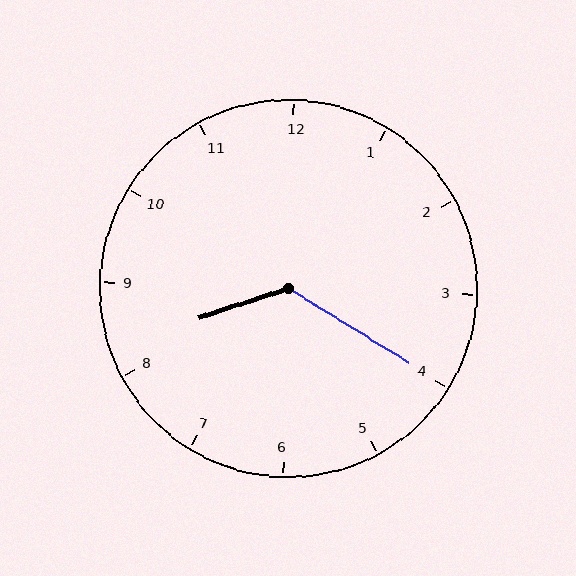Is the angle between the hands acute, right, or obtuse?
It is obtuse.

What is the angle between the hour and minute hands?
Approximately 130 degrees.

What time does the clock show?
8:20.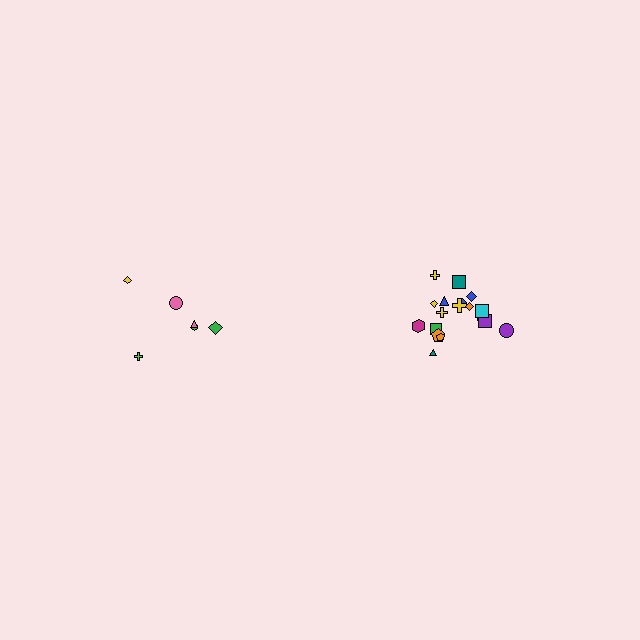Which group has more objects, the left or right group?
The right group.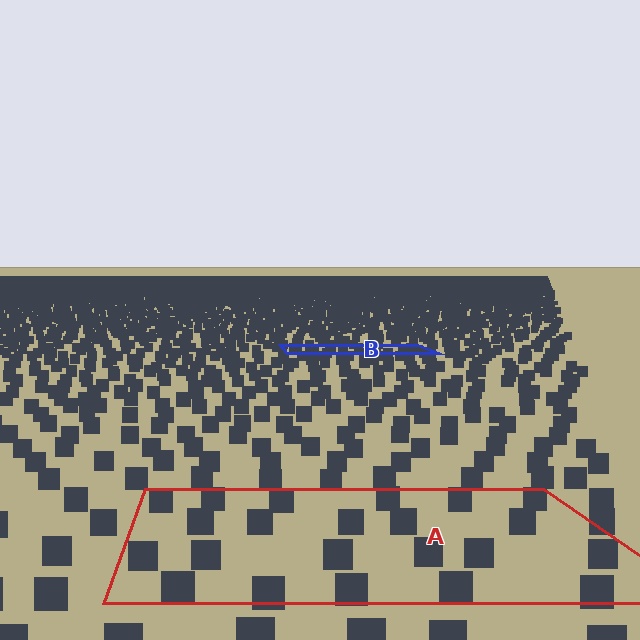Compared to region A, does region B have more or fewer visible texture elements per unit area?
Region B has more texture elements per unit area — they are packed more densely because it is farther away.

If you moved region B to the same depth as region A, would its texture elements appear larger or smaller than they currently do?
They would appear larger. At a closer depth, the same texture elements are projected at a bigger on-screen size.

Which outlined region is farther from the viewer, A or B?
Region B is farther from the viewer — the texture elements inside it appear smaller and more densely packed.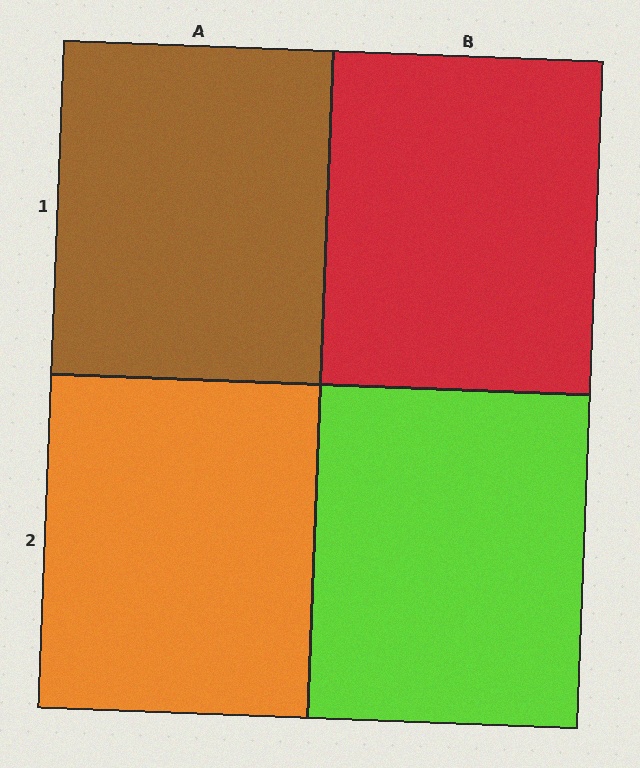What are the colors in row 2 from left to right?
Orange, lime.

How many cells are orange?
1 cell is orange.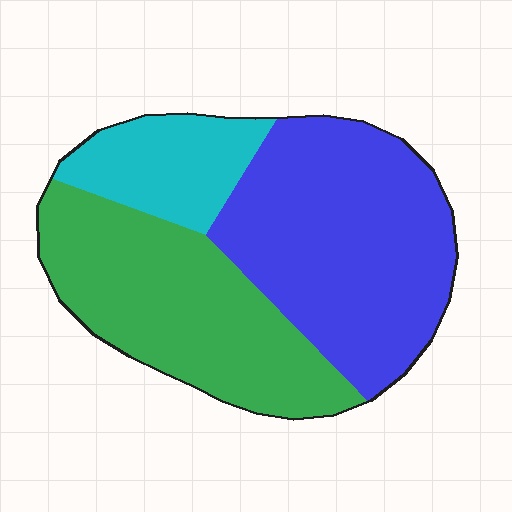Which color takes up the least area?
Cyan, at roughly 15%.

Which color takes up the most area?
Blue, at roughly 45%.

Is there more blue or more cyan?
Blue.